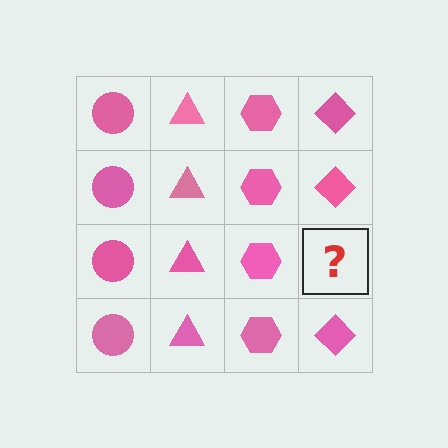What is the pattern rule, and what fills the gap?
The rule is that each column has a consistent shape. The gap should be filled with a pink diamond.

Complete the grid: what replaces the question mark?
The question mark should be replaced with a pink diamond.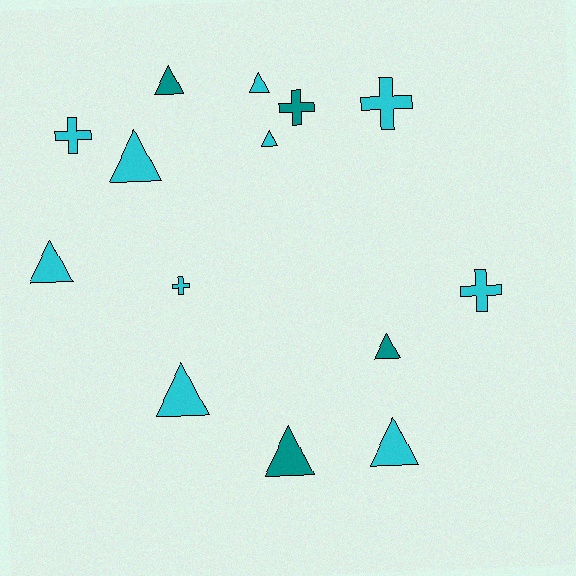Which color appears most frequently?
Cyan, with 10 objects.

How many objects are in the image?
There are 14 objects.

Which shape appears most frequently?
Triangle, with 9 objects.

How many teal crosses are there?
There is 1 teal cross.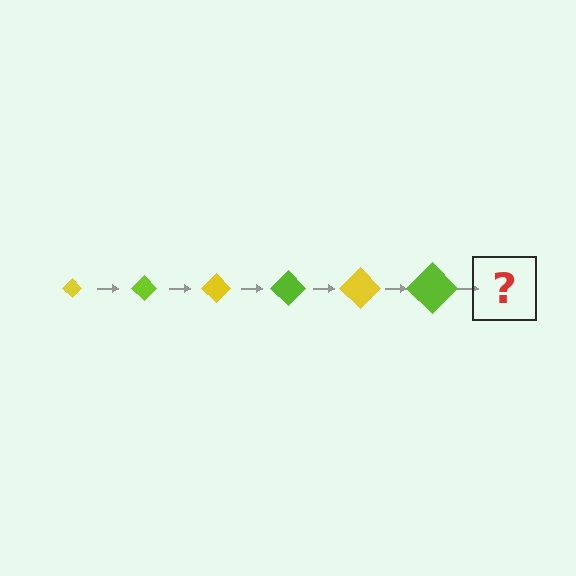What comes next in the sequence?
The next element should be a yellow diamond, larger than the previous one.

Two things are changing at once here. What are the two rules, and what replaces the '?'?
The two rules are that the diamond grows larger each step and the color cycles through yellow and lime. The '?' should be a yellow diamond, larger than the previous one.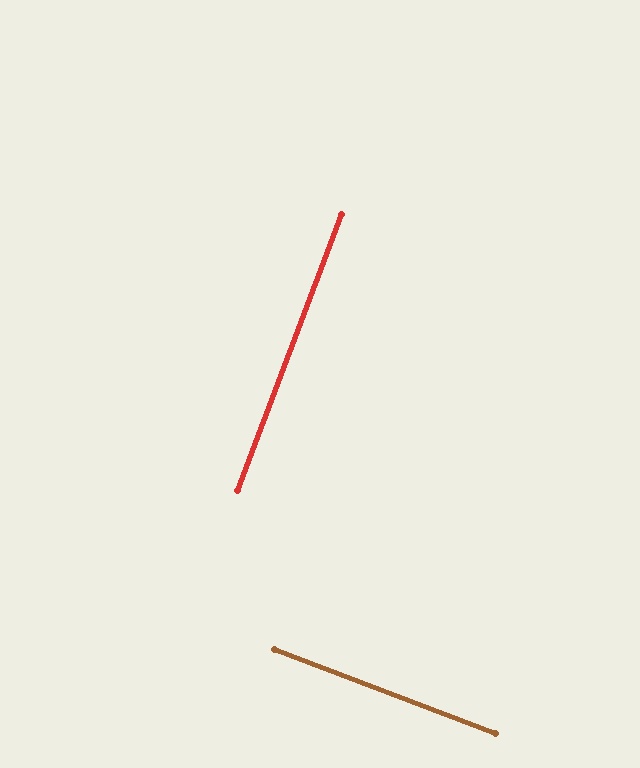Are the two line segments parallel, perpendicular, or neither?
Perpendicular — they meet at approximately 90°.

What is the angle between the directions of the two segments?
Approximately 90 degrees.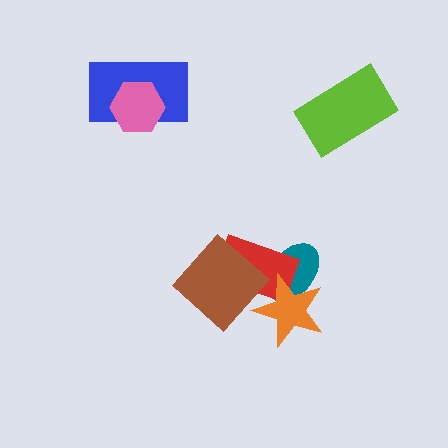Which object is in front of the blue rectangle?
The pink hexagon is in front of the blue rectangle.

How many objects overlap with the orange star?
2 objects overlap with the orange star.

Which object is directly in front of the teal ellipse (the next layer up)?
The red rectangle is directly in front of the teal ellipse.